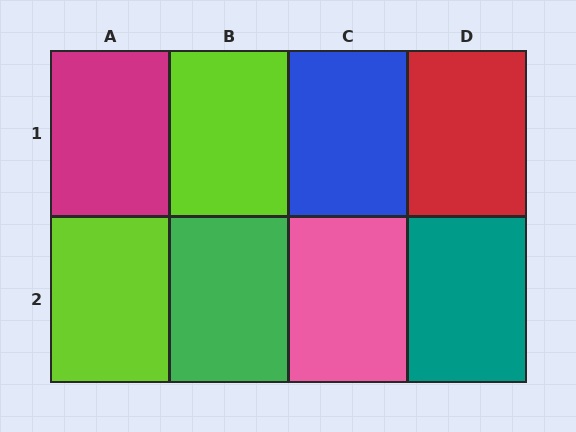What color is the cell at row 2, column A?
Lime.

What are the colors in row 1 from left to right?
Magenta, lime, blue, red.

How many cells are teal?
1 cell is teal.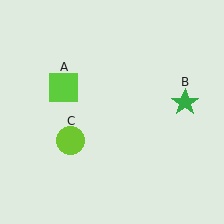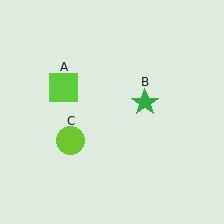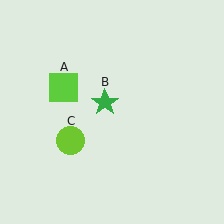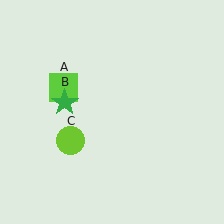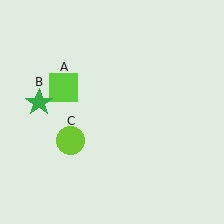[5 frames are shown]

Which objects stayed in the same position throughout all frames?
Lime square (object A) and lime circle (object C) remained stationary.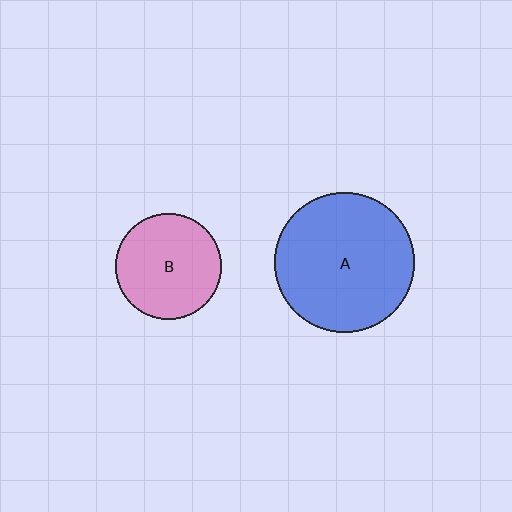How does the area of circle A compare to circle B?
Approximately 1.8 times.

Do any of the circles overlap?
No, none of the circles overlap.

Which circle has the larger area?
Circle A (blue).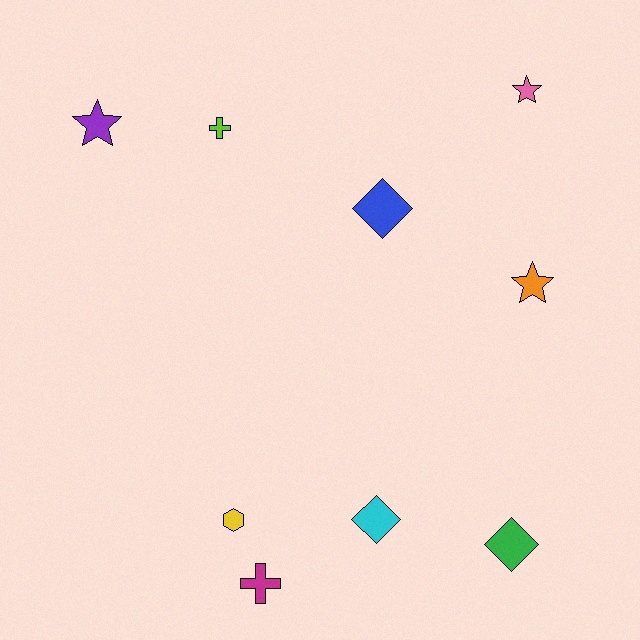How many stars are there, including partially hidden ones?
There are 3 stars.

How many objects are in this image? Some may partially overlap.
There are 9 objects.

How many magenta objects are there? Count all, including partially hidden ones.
There is 1 magenta object.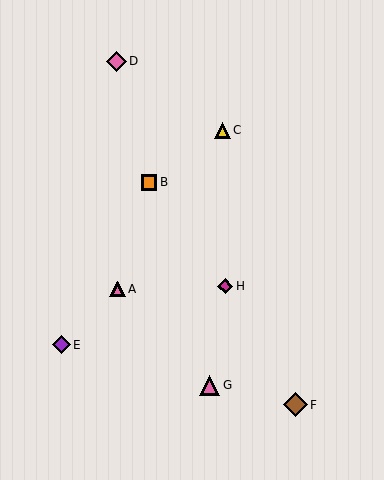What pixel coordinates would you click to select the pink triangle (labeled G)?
Click at (210, 385) to select the pink triangle G.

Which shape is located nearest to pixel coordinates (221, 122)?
The yellow triangle (labeled C) at (222, 130) is nearest to that location.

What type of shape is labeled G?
Shape G is a pink triangle.